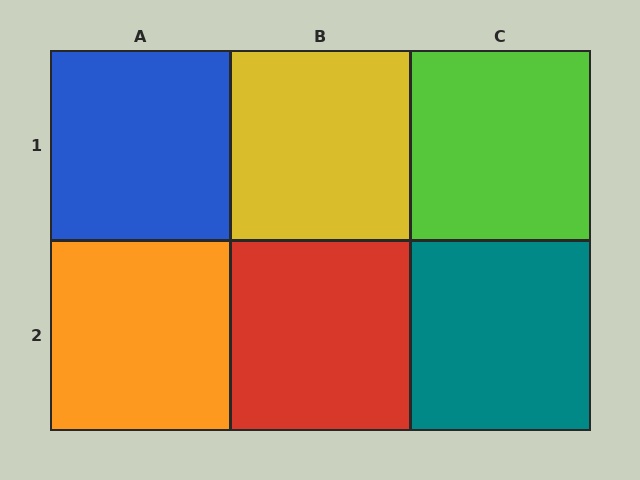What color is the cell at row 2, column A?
Orange.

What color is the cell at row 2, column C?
Teal.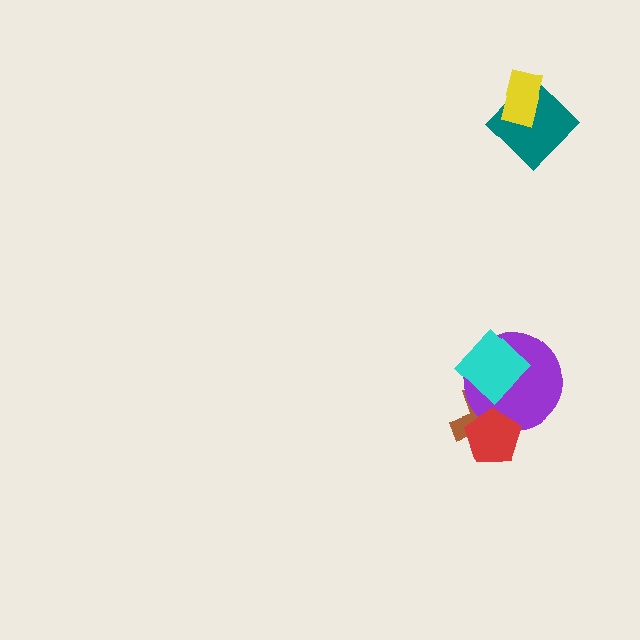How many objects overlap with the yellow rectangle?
1 object overlaps with the yellow rectangle.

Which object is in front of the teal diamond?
The yellow rectangle is in front of the teal diamond.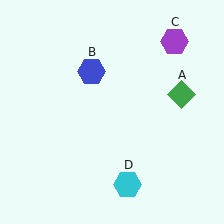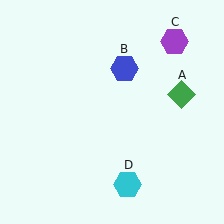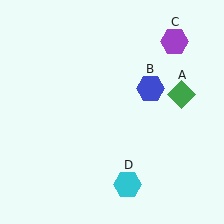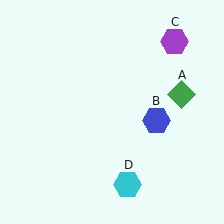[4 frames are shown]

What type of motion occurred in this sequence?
The blue hexagon (object B) rotated clockwise around the center of the scene.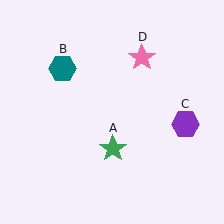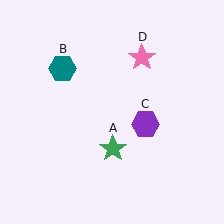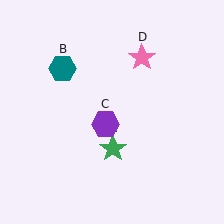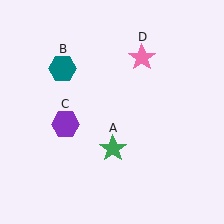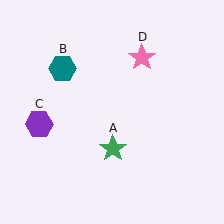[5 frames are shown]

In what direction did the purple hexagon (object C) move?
The purple hexagon (object C) moved left.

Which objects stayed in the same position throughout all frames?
Green star (object A) and teal hexagon (object B) and pink star (object D) remained stationary.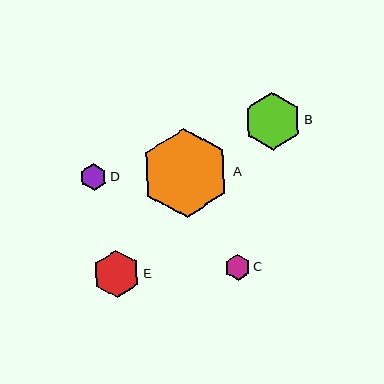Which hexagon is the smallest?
Hexagon C is the smallest with a size of approximately 26 pixels.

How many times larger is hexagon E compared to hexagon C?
Hexagon E is approximately 1.8 times the size of hexagon C.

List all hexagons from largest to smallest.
From largest to smallest: A, B, E, D, C.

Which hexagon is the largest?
Hexagon A is the largest with a size of approximately 89 pixels.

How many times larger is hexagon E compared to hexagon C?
Hexagon E is approximately 1.8 times the size of hexagon C.